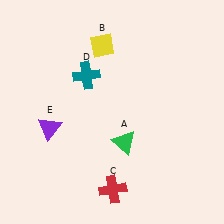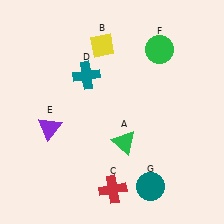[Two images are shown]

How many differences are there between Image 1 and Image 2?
There are 2 differences between the two images.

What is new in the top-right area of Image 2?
A green circle (F) was added in the top-right area of Image 2.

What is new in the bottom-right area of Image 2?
A teal circle (G) was added in the bottom-right area of Image 2.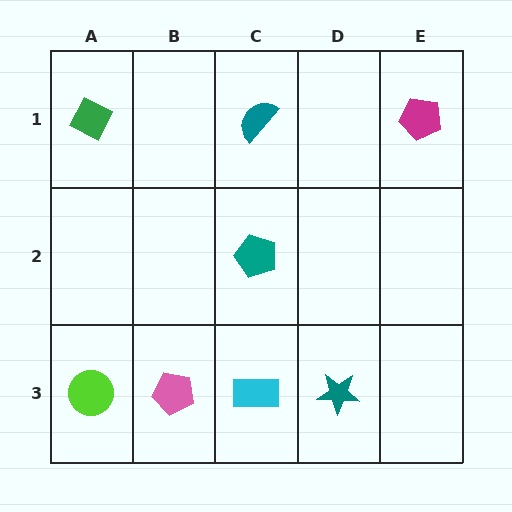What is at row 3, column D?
A teal star.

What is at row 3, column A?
A lime circle.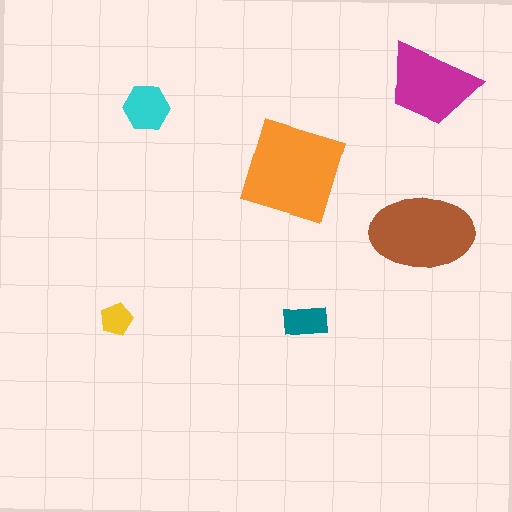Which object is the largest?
The orange square.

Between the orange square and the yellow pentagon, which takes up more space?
The orange square.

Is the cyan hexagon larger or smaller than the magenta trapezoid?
Smaller.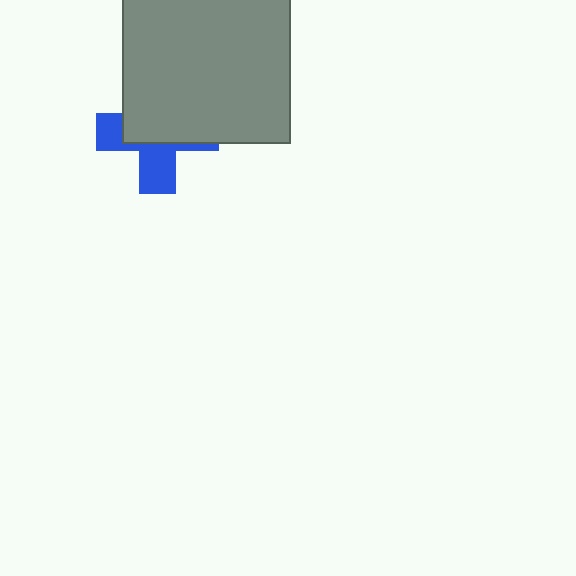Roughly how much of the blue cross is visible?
A small part of it is visible (roughly 42%).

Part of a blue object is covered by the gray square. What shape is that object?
It is a cross.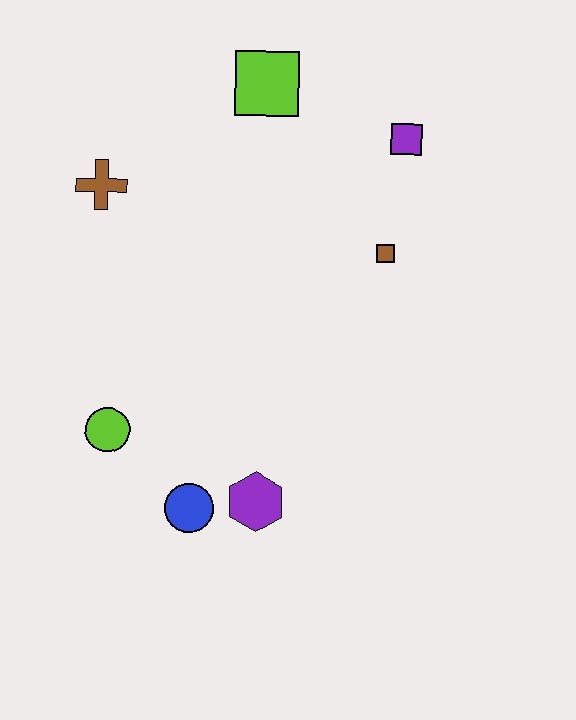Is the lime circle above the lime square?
No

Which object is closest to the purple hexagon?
The blue circle is closest to the purple hexagon.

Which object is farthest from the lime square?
The blue circle is farthest from the lime square.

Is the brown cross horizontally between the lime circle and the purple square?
No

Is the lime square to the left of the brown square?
Yes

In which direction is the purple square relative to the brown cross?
The purple square is to the right of the brown cross.